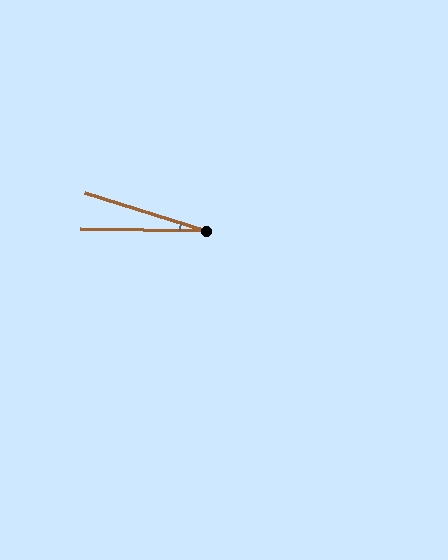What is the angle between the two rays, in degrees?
Approximately 16 degrees.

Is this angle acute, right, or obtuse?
It is acute.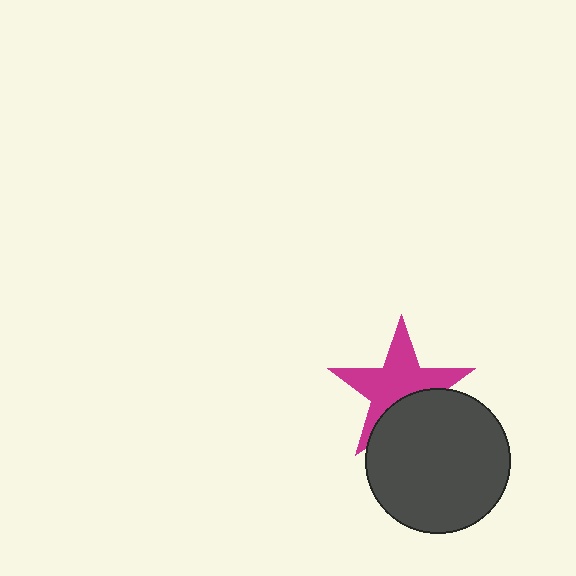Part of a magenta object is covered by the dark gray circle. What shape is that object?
It is a star.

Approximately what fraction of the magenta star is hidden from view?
Roughly 34% of the magenta star is hidden behind the dark gray circle.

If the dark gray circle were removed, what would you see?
You would see the complete magenta star.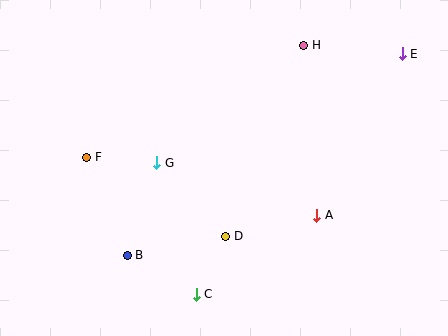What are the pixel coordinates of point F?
Point F is at (87, 157).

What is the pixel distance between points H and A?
The distance between H and A is 171 pixels.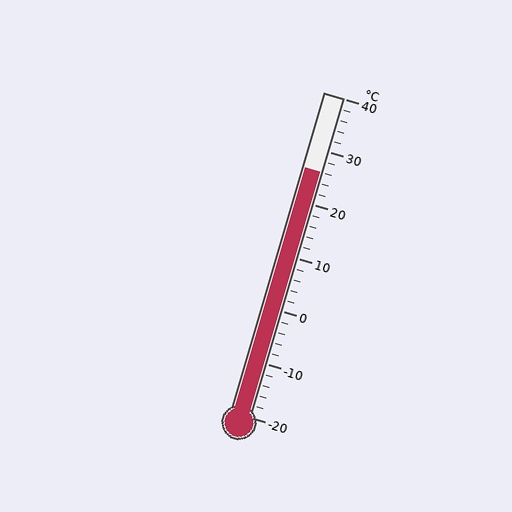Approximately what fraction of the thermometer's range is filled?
The thermometer is filled to approximately 75% of its range.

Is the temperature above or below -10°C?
The temperature is above -10°C.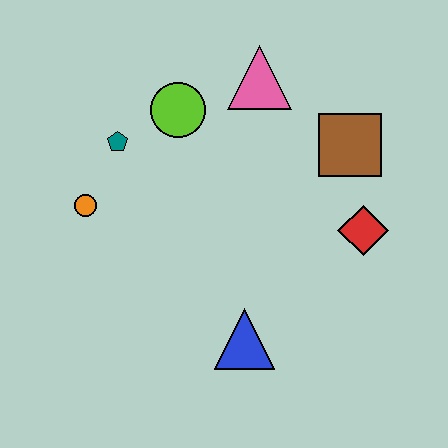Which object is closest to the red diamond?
The brown square is closest to the red diamond.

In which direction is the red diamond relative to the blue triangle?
The red diamond is to the right of the blue triangle.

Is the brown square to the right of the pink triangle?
Yes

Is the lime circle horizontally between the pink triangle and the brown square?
No